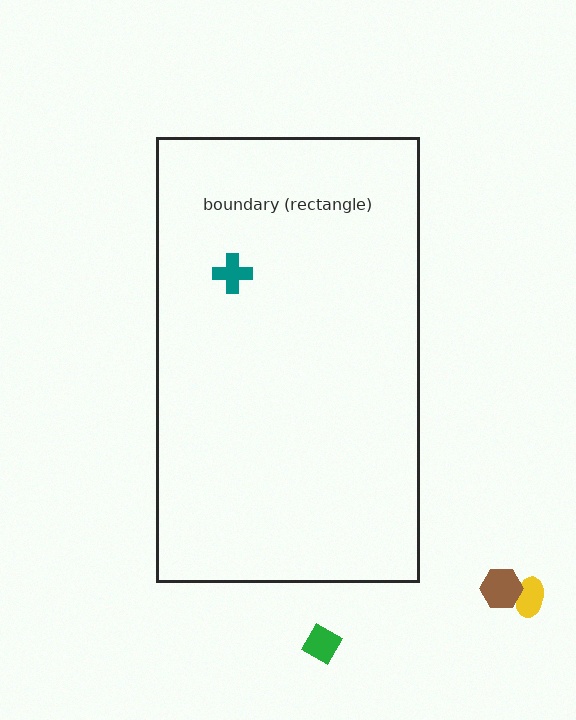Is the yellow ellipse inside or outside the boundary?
Outside.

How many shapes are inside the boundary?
1 inside, 3 outside.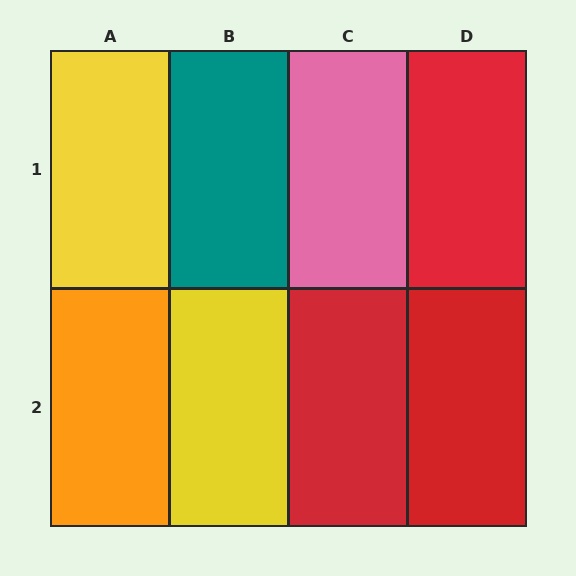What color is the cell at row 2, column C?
Red.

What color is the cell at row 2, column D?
Red.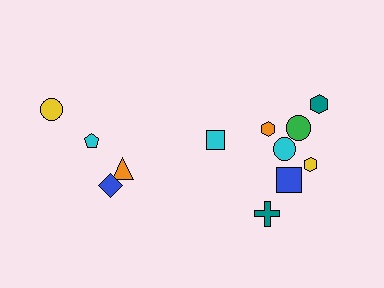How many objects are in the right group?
There are 8 objects.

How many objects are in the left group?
There are 4 objects.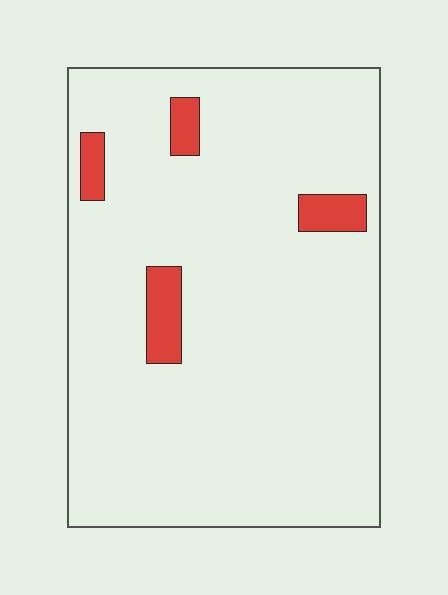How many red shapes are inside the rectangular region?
4.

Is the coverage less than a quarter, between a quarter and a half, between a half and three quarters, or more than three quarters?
Less than a quarter.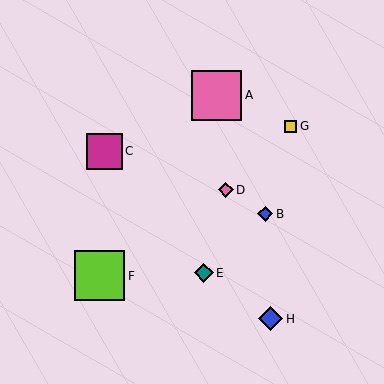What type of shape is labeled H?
Shape H is a blue diamond.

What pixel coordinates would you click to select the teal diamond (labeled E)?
Click at (204, 273) to select the teal diamond E.